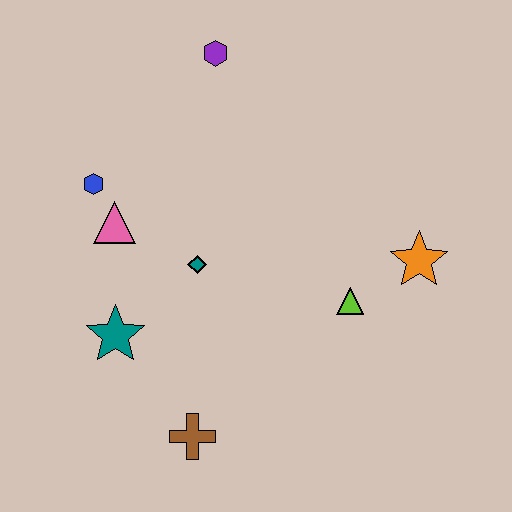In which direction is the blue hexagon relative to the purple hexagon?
The blue hexagon is below the purple hexagon.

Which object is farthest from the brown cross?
The purple hexagon is farthest from the brown cross.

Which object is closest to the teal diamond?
The pink triangle is closest to the teal diamond.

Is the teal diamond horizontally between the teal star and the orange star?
Yes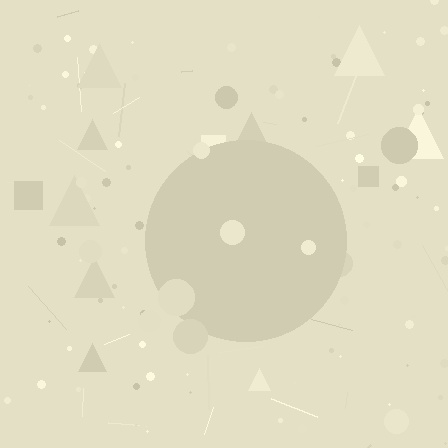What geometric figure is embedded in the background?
A circle is embedded in the background.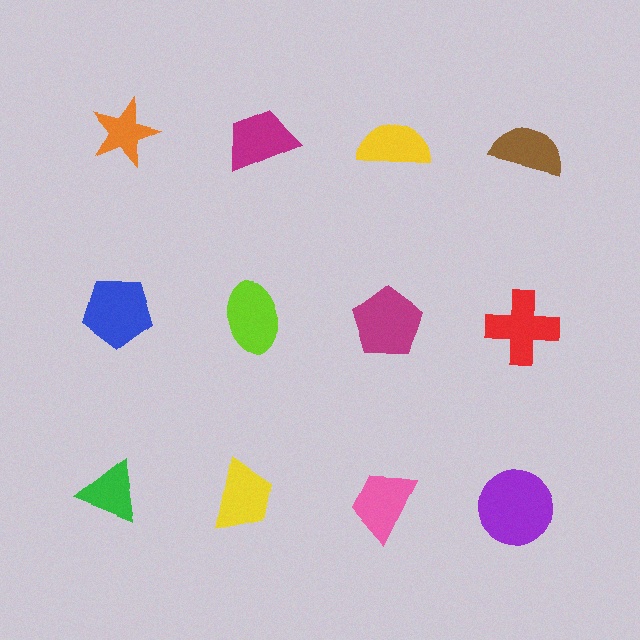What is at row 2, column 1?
A blue pentagon.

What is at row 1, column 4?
A brown semicircle.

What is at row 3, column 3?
A pink trapezoid.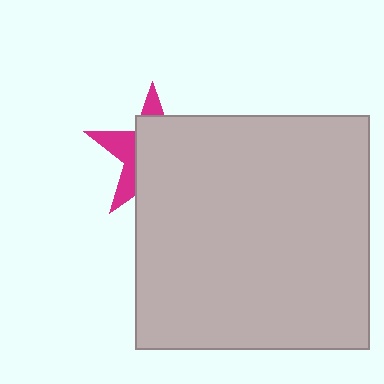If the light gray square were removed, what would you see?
You would see the complete magenta star.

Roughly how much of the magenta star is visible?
A small part of it is visible (roughly 34%).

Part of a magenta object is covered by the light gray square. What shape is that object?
It is a star.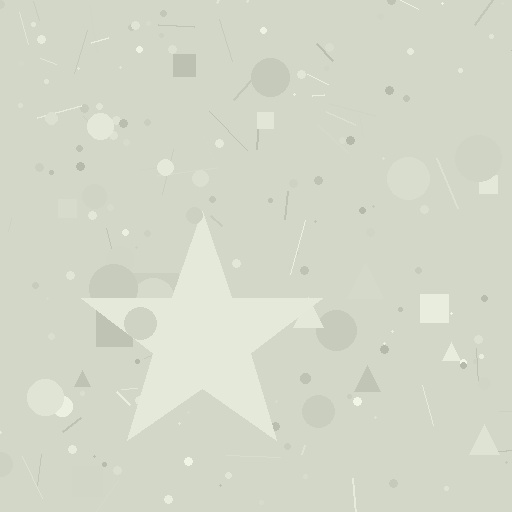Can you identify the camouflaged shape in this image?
The camouflaged shape is a star.